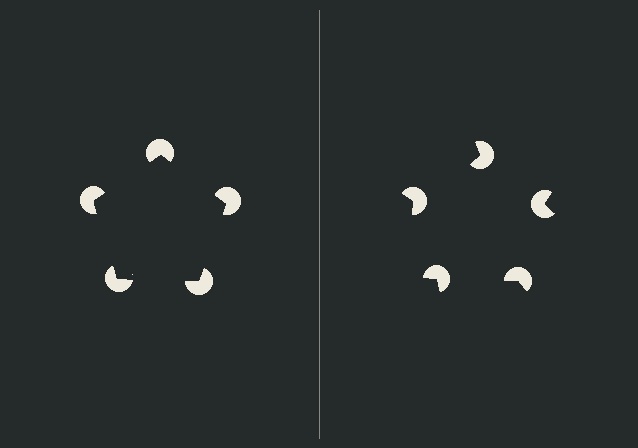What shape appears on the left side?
An illusory pentagon.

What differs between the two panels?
The pac-man discs are positioned identically on both sides; only the wedge orientations differ. On the left they align to a pentagon; on the right they are misaligned.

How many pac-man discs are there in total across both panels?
10 — 5 on each side.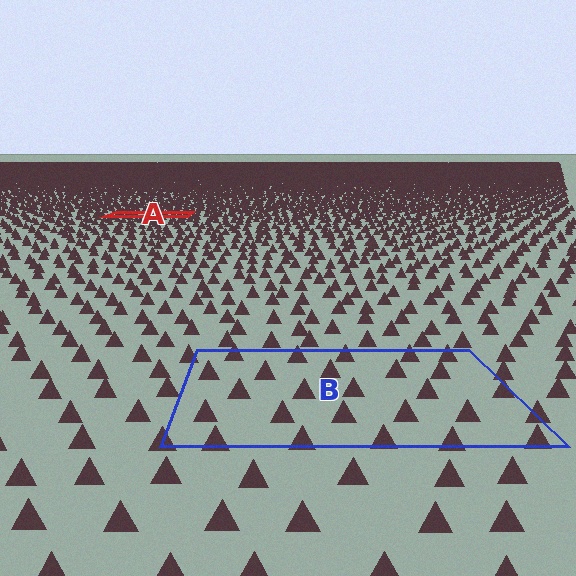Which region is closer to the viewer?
Region B is closer. The texture elements there are larger and more spread out.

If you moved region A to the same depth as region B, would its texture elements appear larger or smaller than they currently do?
They would appear larger. At a closer depth, the same texture elements are projected at a bigger on-screen size.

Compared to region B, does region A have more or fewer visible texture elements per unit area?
Region A has more texture elements per unit area — they are packed more densely because it is farther away.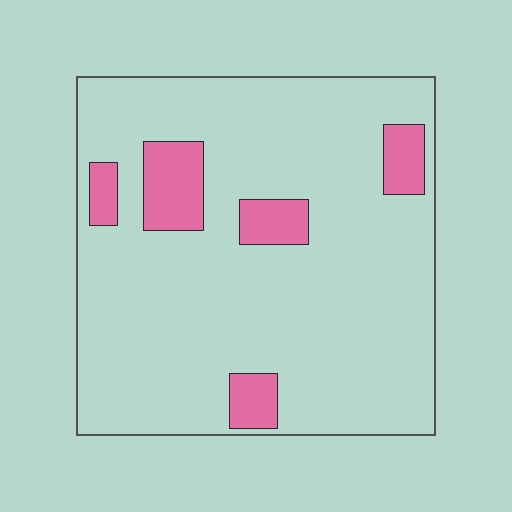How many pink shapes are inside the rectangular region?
5.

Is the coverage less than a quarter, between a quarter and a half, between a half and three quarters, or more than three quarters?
Less than a quarter.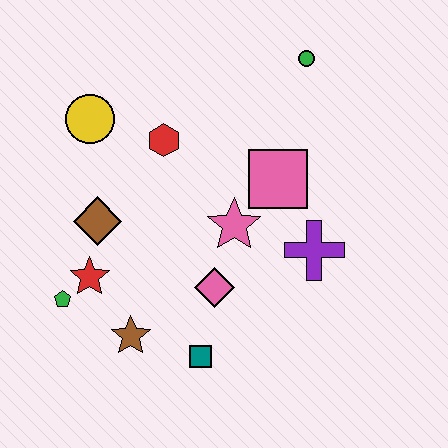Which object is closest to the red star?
The green pentagon is closest to the red star.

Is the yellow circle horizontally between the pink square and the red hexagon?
No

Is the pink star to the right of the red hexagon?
Yes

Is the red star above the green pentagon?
Yes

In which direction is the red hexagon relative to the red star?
The red hexagon is above the red star.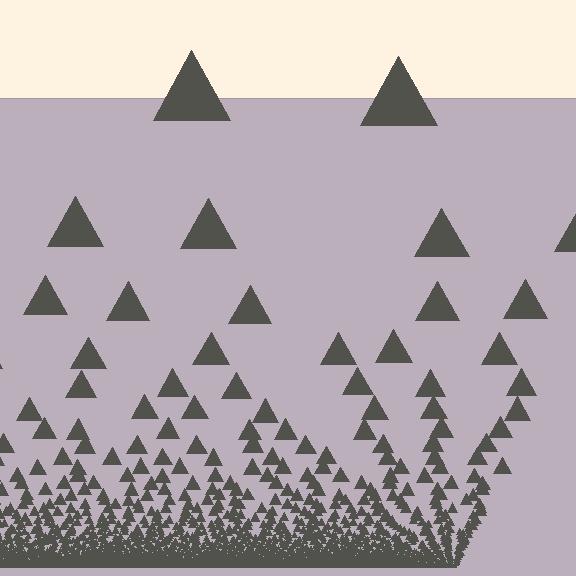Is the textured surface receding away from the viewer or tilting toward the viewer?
The surface appears to tilt toward the viewer. Texture elements get larger and sparser toward the top.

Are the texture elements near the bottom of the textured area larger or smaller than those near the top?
Smaller. The gradient is inverted — elements near the bottom are smaller and denser.